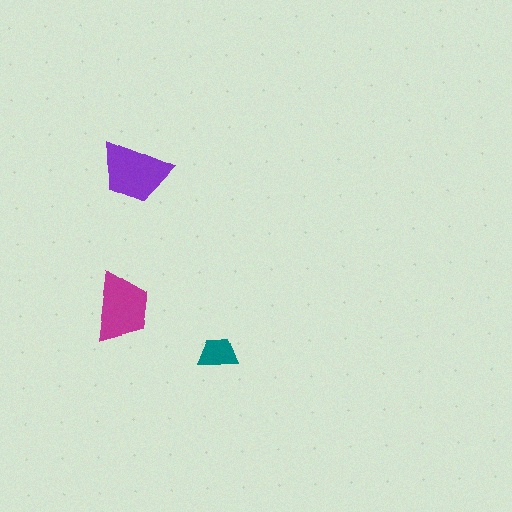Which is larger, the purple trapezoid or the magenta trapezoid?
The purple one.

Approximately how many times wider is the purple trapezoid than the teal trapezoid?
About 2 times wider.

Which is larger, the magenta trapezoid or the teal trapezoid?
The magenta one.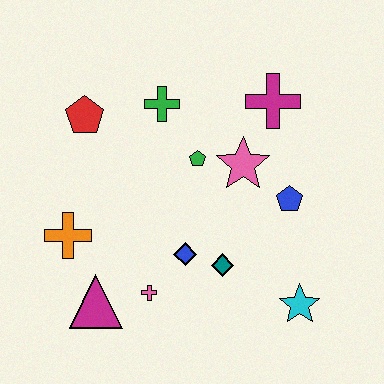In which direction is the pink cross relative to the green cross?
The pink cross is below the green cross.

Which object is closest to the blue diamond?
The teal diamond is closest to the blue diamond.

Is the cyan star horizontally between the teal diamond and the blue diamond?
No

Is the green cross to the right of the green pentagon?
No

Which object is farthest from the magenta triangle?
The magenta cross is farthest from the magenta triangle.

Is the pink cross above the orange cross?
No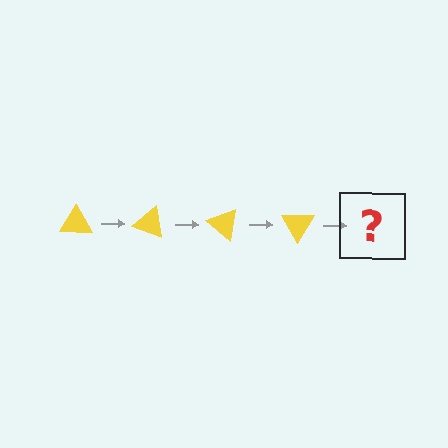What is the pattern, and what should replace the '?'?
The pattern is that the triangle rotates 20 degrees each step. The '?' should be a yellow triangle rotated 80 degrees.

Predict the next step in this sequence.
The next step is a yellow triangle rotated 80 degrees.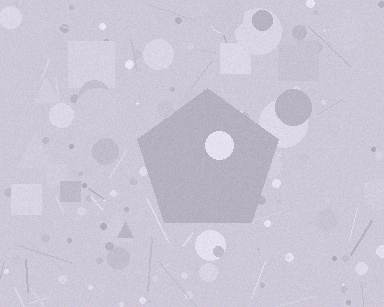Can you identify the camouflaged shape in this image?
The camouflaged shape is a pentagon.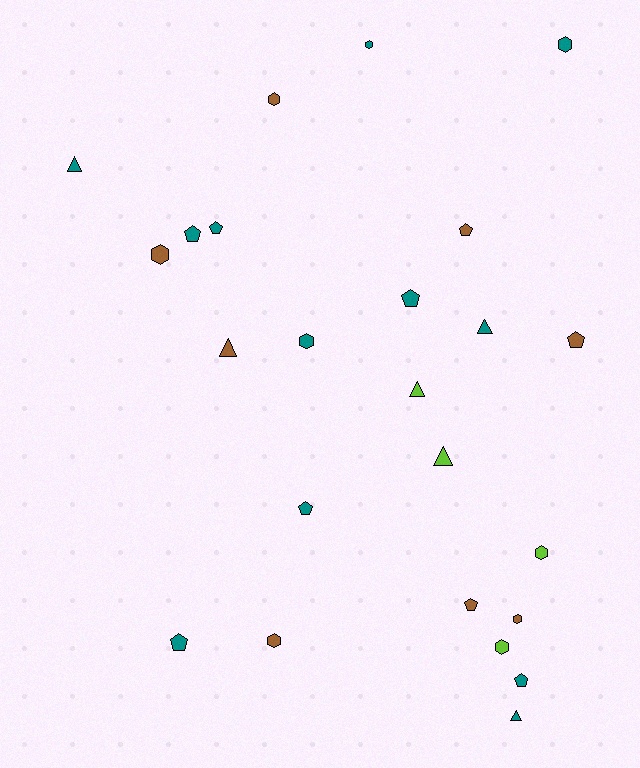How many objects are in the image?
There are 24 objects.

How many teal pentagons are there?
There are 6 teal pentagons.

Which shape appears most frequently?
Pentagon, with 9 objects.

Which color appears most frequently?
Teal, with 12 objects.